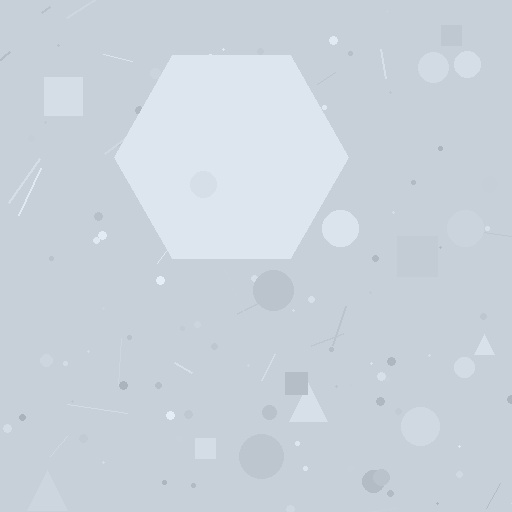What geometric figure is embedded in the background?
A hexagon is embedded in the background.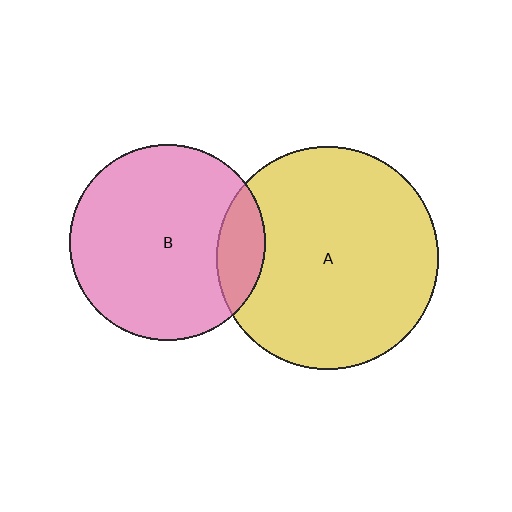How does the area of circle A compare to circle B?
Approximately 1.3 times.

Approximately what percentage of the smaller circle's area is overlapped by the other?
Approximately 15%.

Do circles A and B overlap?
Yes.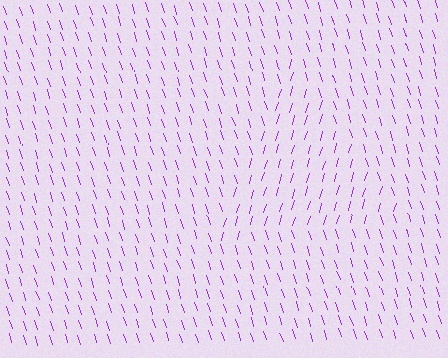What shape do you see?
I see a triangle.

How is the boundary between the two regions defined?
The boundary is defined purely by a change in line orientation (approximately 34 degrees difference). All lines are the same color and thickness.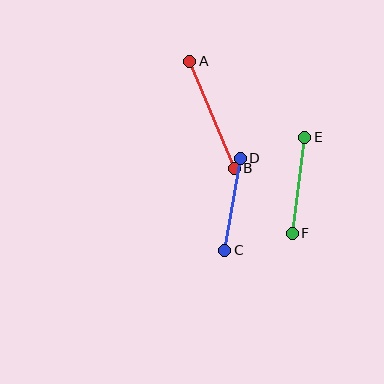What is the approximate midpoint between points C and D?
The midpoint is at approximately (233, 204) pixels.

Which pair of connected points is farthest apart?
Points A and B are farthest apart.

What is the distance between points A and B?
The distance is approximately 116 pixels.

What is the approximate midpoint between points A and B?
The midpoint is at approximately (212, 115) pixels.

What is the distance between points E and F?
The distance is approximately 97 pixels.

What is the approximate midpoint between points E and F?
The midpoint is at approximately (298, 185) pixels.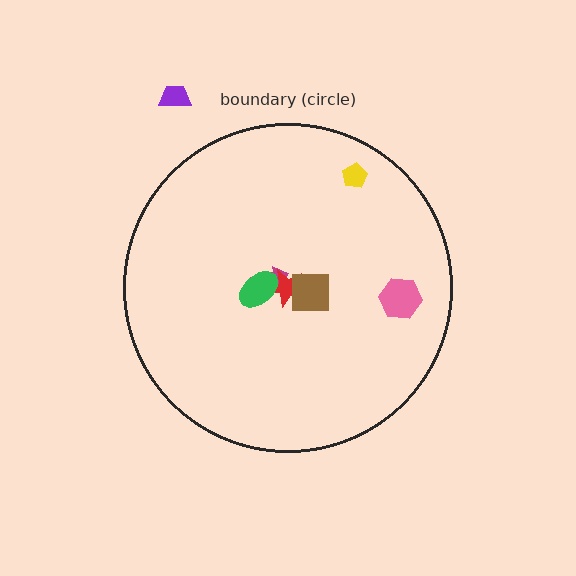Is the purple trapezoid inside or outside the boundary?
Outside.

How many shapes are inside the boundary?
6 inside, 1 outside.